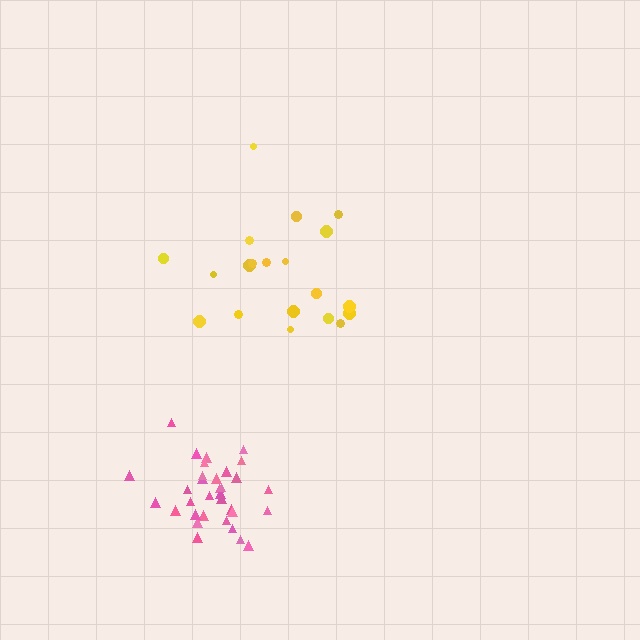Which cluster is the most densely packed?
Pink.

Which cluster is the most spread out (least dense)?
Yellow.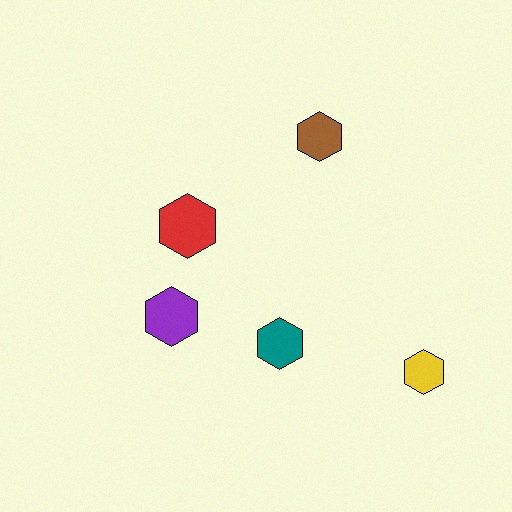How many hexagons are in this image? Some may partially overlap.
There are 5 hexagons.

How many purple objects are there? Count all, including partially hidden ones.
There is 1 purple object.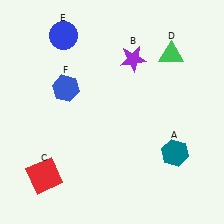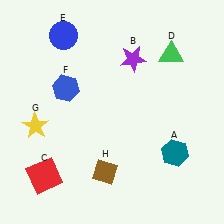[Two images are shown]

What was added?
A yellow star (G), a brown diamond (H) were added in Image 2.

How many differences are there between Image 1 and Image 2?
There are 2 differences between the two images.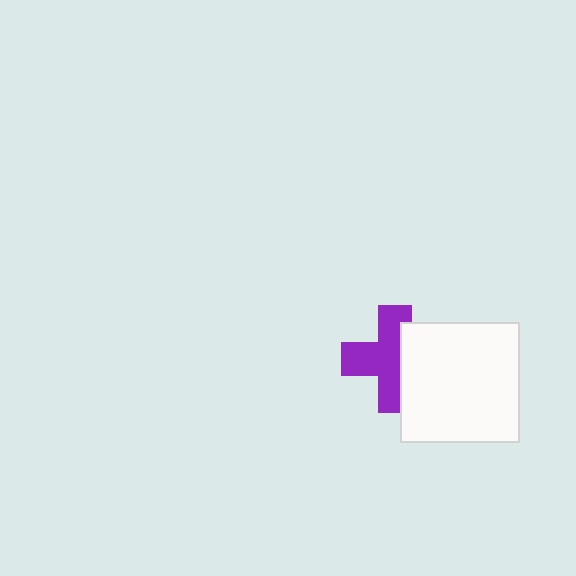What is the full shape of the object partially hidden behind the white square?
The partially hidden object is a purple cross.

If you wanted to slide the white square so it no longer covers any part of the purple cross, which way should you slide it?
Slide it right — that is the most direct way to separate the two shapes.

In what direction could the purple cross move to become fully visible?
The purple cross could move left. That would shift it out from behind the white square entirely.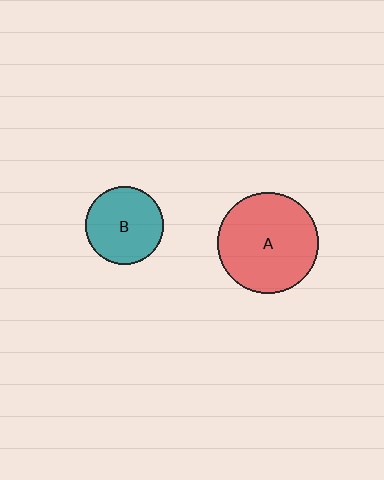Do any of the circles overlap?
No, none of the circles overlap.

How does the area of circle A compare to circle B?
Approximately 1.7 times.